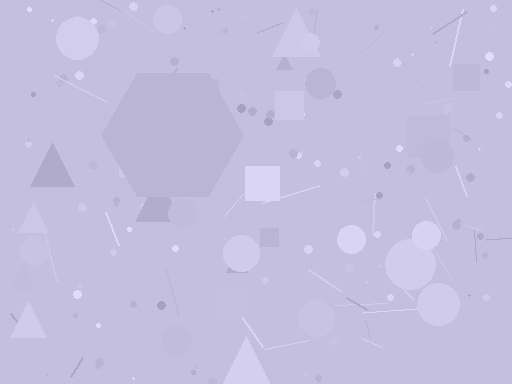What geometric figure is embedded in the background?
A hexagon is embedded in the background.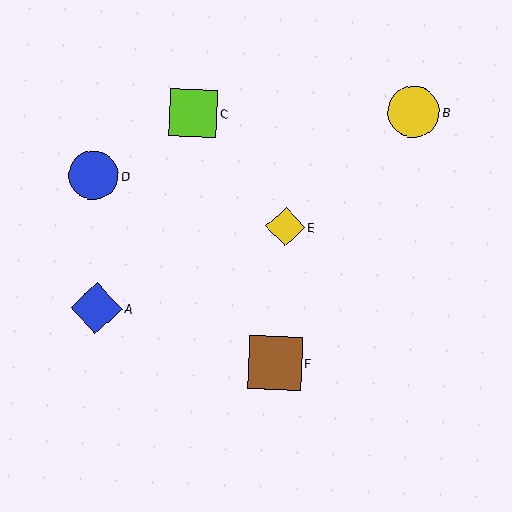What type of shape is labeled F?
Shape F is a brown square.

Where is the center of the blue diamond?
The center of the blue diamond is at (96, 308).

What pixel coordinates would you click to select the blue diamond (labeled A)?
Click at (96, 308) to select the blue diamond A.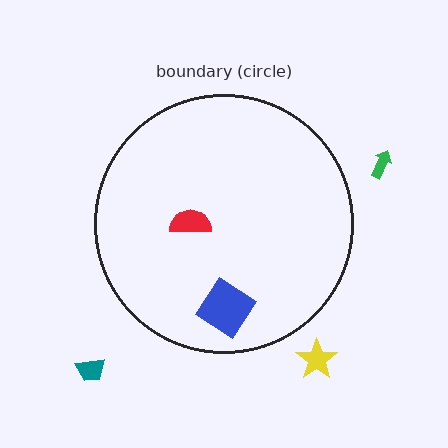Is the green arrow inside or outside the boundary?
Outside.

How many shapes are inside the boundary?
2 inside, 3 outside.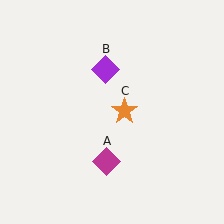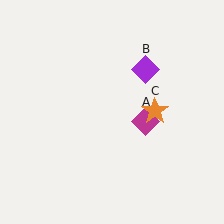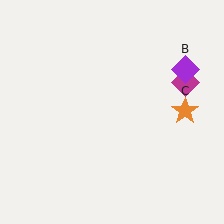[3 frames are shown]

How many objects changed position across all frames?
3 objects changed position: magenta diamond (object A), purple diamond (object B), orange star (object C).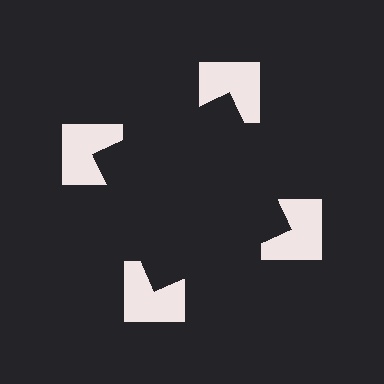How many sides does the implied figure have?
4 sides.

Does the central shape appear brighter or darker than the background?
It typically appears slightly darker than the background, even though no actual brightness change is drawn.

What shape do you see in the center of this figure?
An illusory square — its edges are inferred from the aligned wedge cuts in the notched squares, not physically drawn.